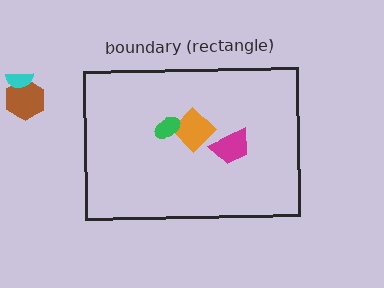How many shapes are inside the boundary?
3 inside, 2 outside.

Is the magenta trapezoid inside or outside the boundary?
Inside.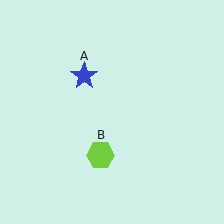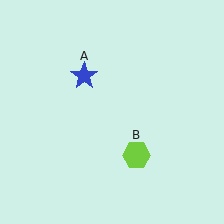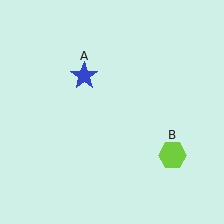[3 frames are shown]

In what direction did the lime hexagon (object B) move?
The lime hexagon (object B) moved right.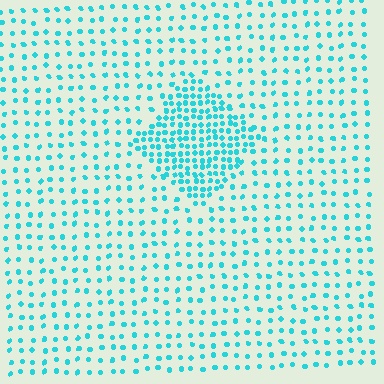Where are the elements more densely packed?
The elements are more densely packed inside the diamond boundary.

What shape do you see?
I see a diamond.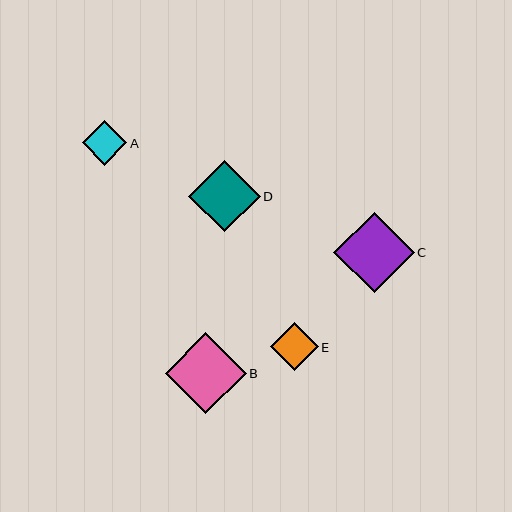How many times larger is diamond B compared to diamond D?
Diamond B is approximately 1.1 times the size of diamond D.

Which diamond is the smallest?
Diamond A is the smallest with a size of approximately 45 pixels.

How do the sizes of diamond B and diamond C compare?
Diamond B and diamond C are approximately the same size.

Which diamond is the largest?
Diamond B is the largest with a size of approximately 81 pixels.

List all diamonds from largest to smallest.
From largest to smallest: B, C, D, E, A.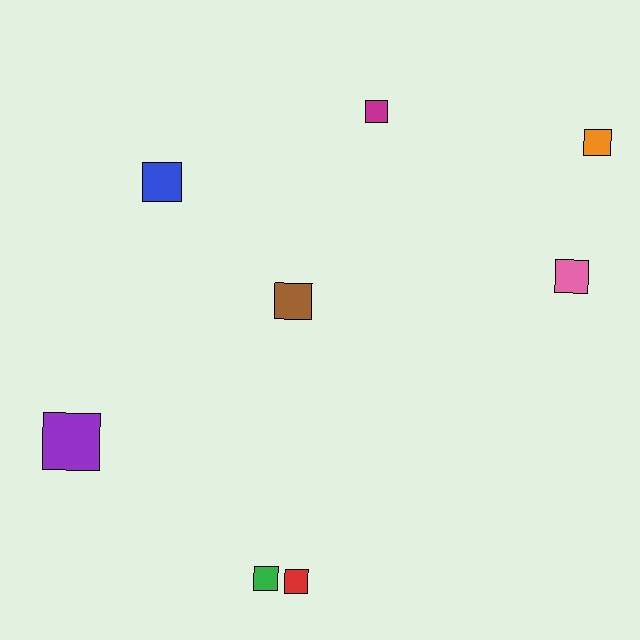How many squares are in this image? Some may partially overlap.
There are 8 squares.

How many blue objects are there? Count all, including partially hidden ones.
There is 1 blue object.